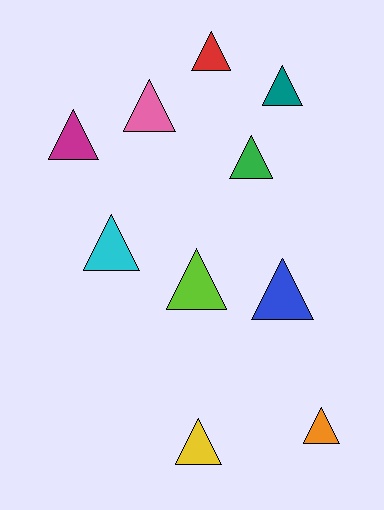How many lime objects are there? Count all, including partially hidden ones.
There is 1 lime object.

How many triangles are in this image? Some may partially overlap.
There are 10 triangles.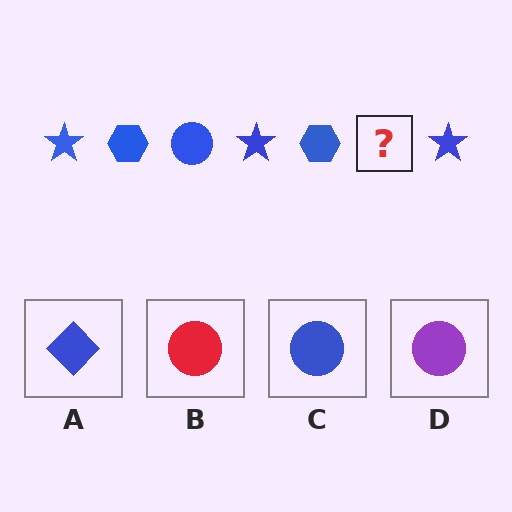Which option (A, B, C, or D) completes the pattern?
C.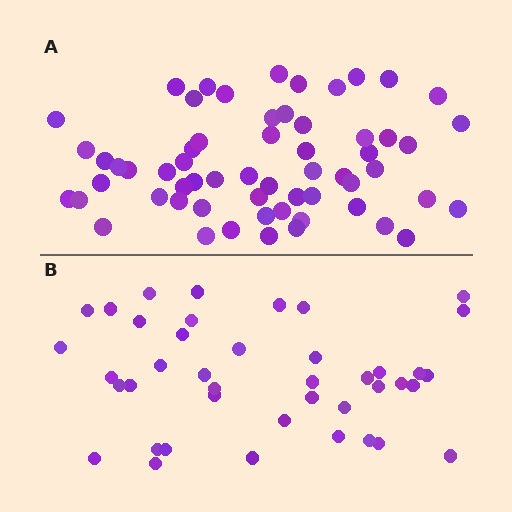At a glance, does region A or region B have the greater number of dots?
Region A (the top region) has more dots.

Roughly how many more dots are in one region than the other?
Region A has approximately 20 more dots than region B.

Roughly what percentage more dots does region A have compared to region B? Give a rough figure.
About 45% more.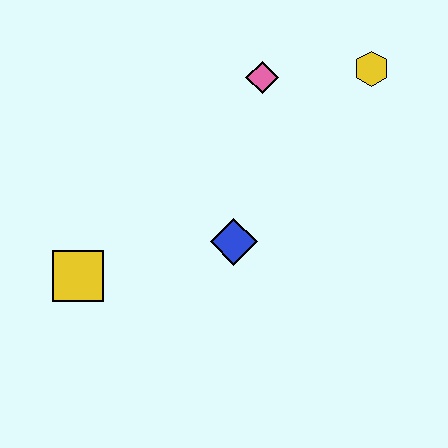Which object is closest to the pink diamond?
The yellow hexagon is closest to the pink diamond.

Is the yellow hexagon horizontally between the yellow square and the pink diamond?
No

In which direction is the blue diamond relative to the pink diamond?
The blue diamond is below the pink diamond.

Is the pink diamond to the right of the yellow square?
Yes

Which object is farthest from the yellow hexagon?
The yellow square is farthest from the yellow hexagon.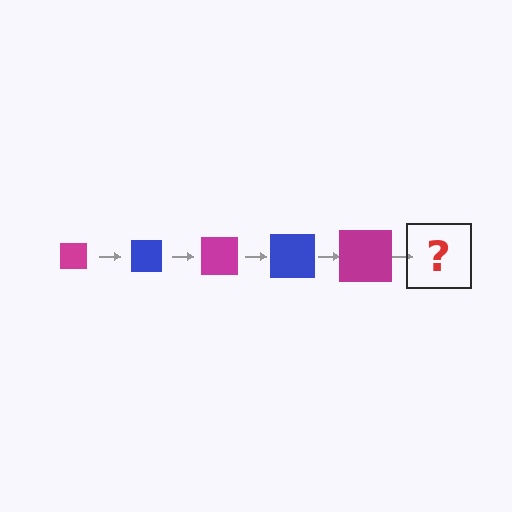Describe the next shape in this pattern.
It should be a blue square, larger than the previous one.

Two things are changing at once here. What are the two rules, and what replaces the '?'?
The two rules are that the square grows larger each step and the color cycles through magenta and blue. The '?' should be a blue square, larger than the previous one.